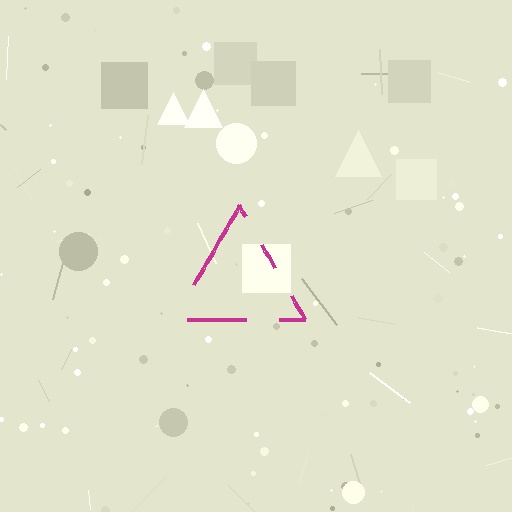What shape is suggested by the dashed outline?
The dashed outline suggests a triangle.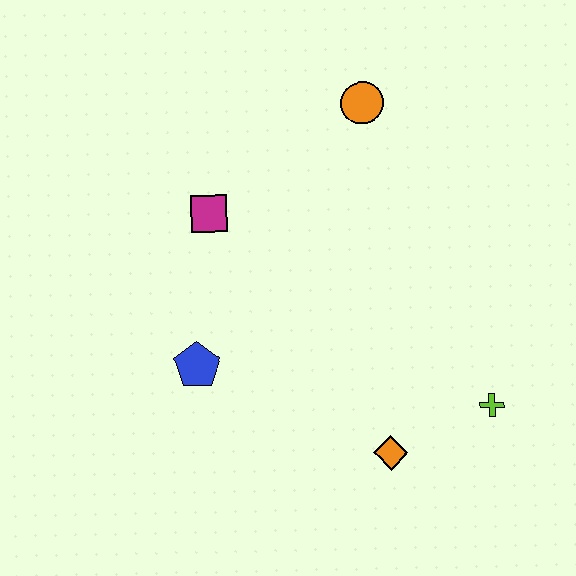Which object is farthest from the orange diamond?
The orange circle is farthest from the orange diamond.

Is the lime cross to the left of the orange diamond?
No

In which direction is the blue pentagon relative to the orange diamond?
The blue pentagon is to the left of the orange diamond.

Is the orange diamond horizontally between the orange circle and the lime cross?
Yes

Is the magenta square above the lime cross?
Yes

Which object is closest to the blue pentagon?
The magenta square is closest to the blue pentagon.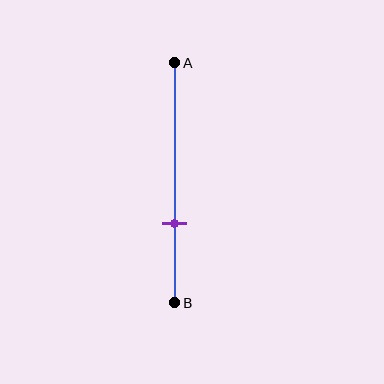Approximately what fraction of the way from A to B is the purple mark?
The purple mark is approximately 65% of the way from A to B.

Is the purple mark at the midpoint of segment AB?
No, the mark is at about 65% from A, not at the 50% midpoint.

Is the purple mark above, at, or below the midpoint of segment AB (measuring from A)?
The purple mark is below the midpoint of segment AB.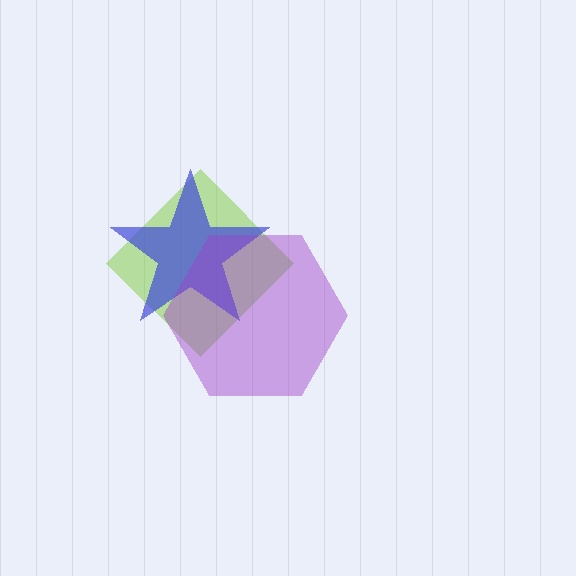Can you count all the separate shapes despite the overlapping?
Yes, there are 3 separate shapes.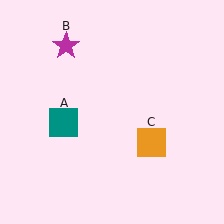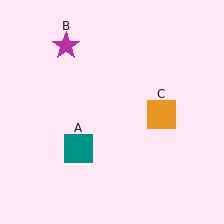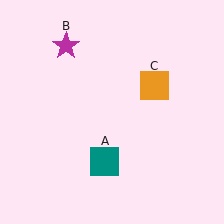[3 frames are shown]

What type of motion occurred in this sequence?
The teal square (object A), orange square (object C) rotated counterclockwise around the center of the scene.